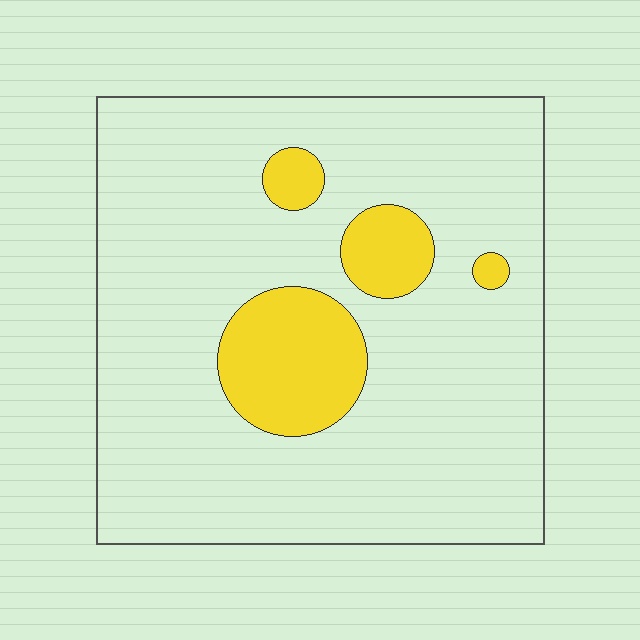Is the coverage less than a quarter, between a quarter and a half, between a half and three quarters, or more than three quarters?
Less than a quarter.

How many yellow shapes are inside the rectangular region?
4.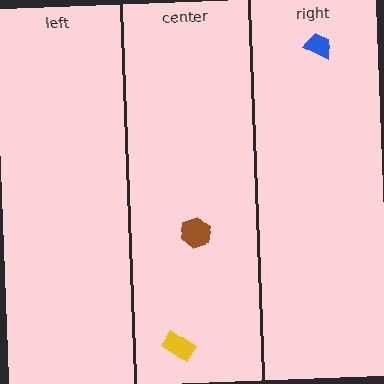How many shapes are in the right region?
1.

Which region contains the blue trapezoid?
The right region.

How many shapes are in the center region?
2.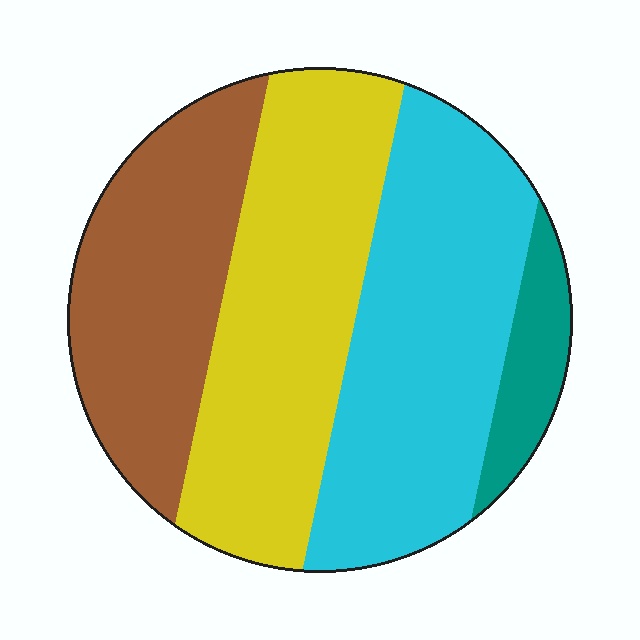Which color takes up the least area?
Teal, at roughly 5%.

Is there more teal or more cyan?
Cyan.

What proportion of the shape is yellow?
Yellow covers roughly 35% of the shape.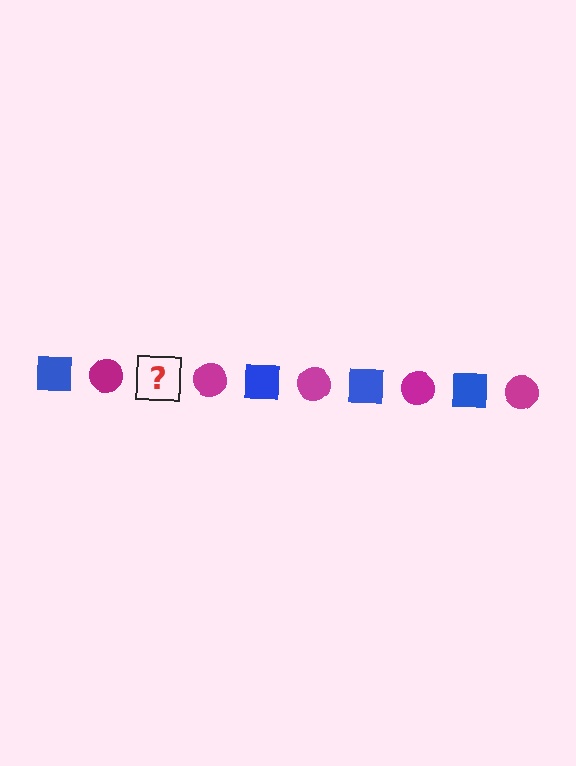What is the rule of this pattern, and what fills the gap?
The rule is that the pattern alternates between blue square and magenta circle. The gap should be filled with a blue square.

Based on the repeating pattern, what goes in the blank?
The blank should be a blue square.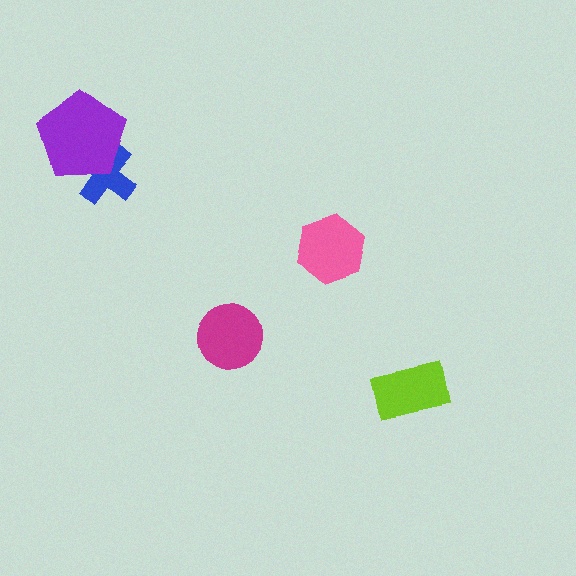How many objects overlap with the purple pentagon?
1 object overlaps with the purple pentagon.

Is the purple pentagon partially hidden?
No, no other shape covers it.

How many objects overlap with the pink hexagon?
0 objects overlap with the pink hexagon.